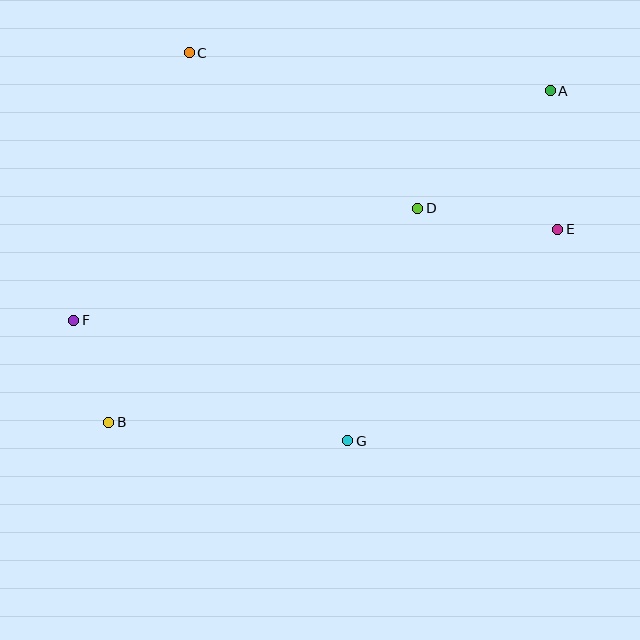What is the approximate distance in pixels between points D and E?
The distance between D and E is approximately 141 pixels.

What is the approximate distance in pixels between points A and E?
The distance between A and E is approximately 139 pixels.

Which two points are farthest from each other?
Points A and B are farthest from each other.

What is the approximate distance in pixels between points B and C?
The distance between B and C is approximately 378 pixels.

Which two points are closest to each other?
Points B and F are closest to each other.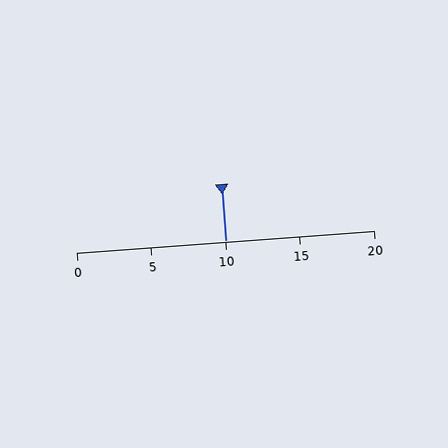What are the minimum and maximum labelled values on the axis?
The axis runs from 0 to 20.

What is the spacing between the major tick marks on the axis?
The major ticks are spaced 5 apart.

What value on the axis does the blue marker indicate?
The marker indicates approximately 10.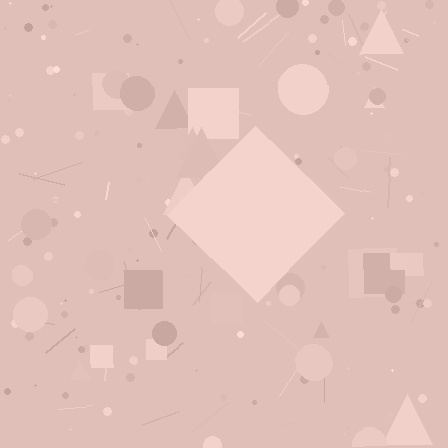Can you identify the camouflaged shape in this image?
The camouflaged shape is a diamond.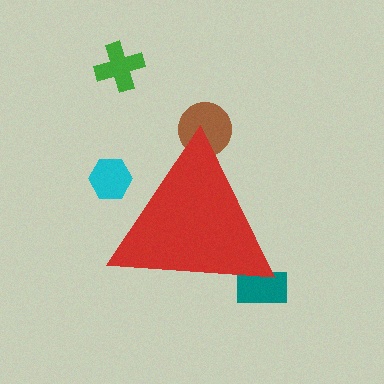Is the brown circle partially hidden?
Yes, the brown circle is partially hidden behind the red triangle.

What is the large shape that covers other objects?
A red triangle.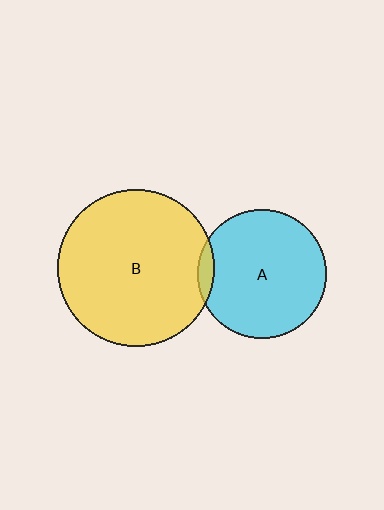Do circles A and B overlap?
Yes.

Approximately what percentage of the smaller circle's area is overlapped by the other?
Approximately 5%.